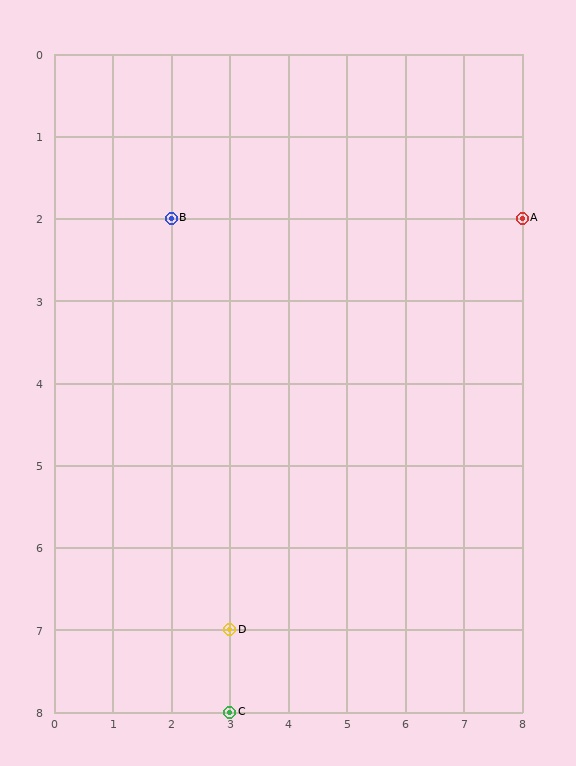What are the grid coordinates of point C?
Point C is at grid coordinates (3, 8).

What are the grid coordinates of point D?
Point D is at grid coordinates (3, 7).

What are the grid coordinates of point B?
Point B is at grid coordinates (2, 2).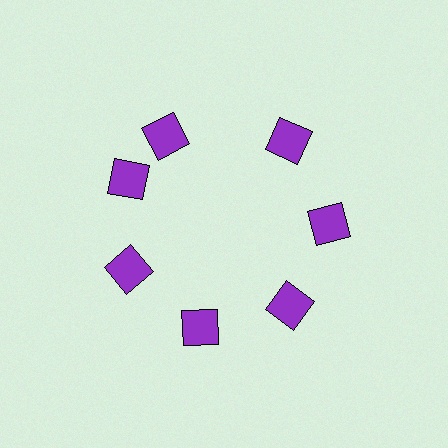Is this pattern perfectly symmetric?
No. The 7 purple diamonds are arranged in a ring, but one element near the 12 o'clock position is rotated out of alignment along the ring, breaking the 7-fold rotational symmetry.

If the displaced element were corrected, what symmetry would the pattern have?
It would have 7-fold rotational symmetry — the pattern would map onto itself every 51 degrees.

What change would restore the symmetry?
The symmetry would be restored by rotating it back into even spacing with its neighbors so that all 7 diamonds sit at equal angles and equal distance from the center.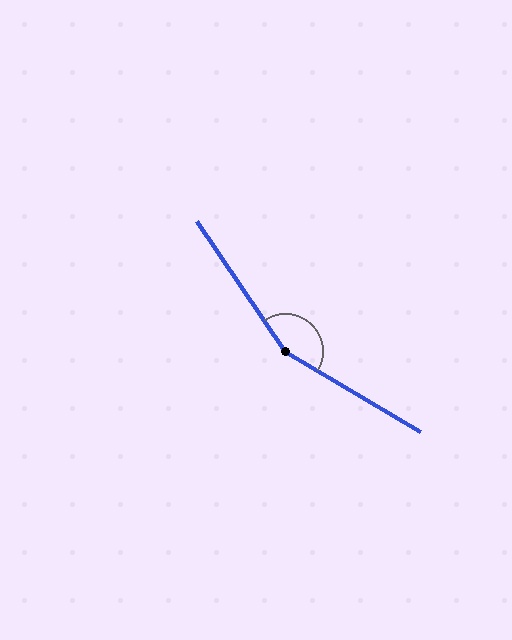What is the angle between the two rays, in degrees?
Approximately 155 degrees.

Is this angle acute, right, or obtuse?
It is obtuse.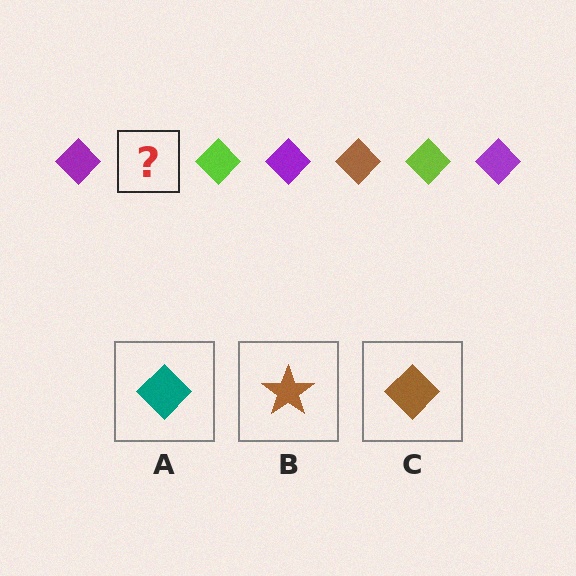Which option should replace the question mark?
Option C.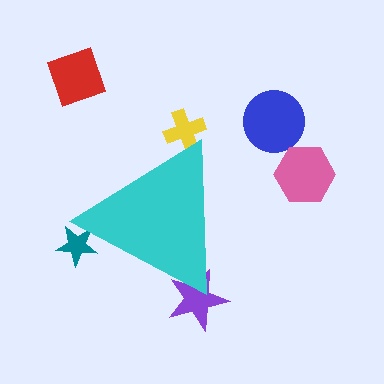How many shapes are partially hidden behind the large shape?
3 shapes are partially hidden.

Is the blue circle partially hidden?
No, the blue circle is fully visible.